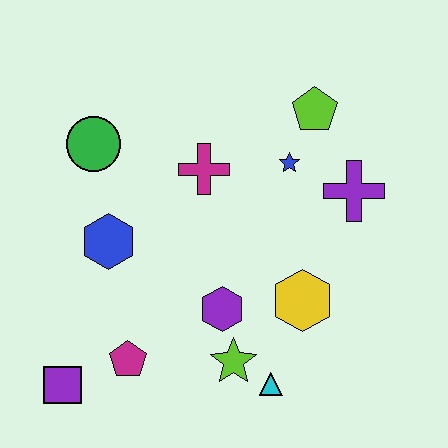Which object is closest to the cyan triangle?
The lime star is closest to the cyan triangle.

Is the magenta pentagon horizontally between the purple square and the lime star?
Yes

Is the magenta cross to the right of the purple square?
Yes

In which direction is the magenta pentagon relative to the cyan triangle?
The magenta pentagon is to the left of the cyan triangle.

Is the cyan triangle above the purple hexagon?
No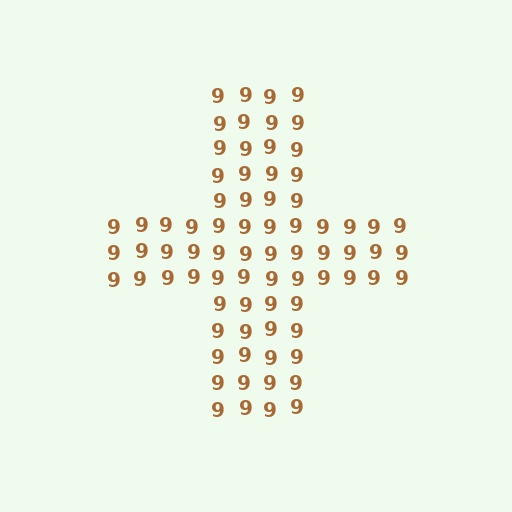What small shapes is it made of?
It is made of small digit 9's.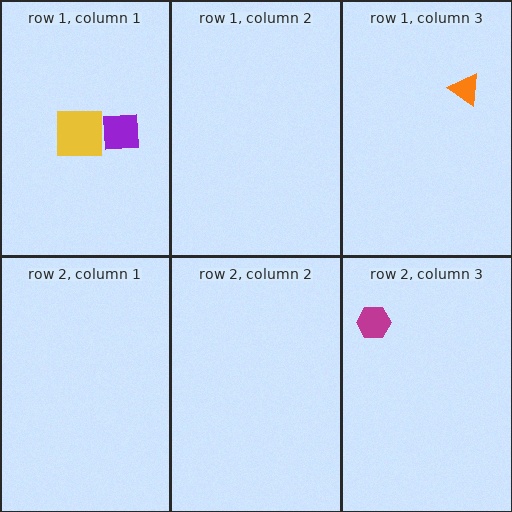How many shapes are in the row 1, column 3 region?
1.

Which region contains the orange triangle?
The row 1, column 3 region.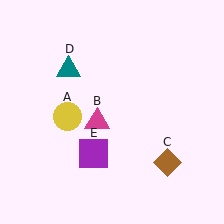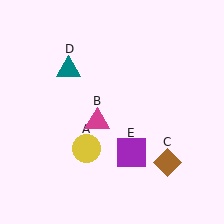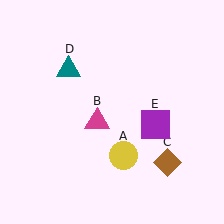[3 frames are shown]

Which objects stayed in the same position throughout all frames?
Magenta triangle (object B) and brown diamond (object C) and teal triangle (object D) remained stationary.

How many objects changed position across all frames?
2 objects changed position: yellow circle (object A), purple square (object E).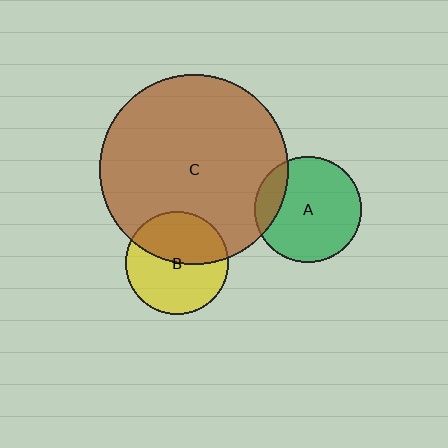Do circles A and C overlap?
Yes.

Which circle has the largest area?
Circle C (brown).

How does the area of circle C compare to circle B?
Approximately 3.4 times.